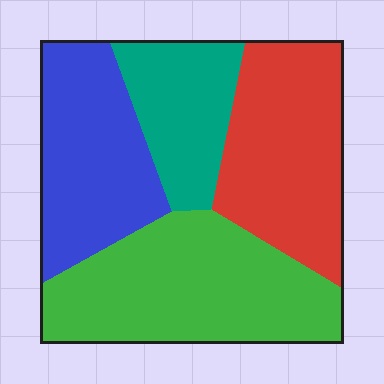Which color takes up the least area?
Teal, at roughly 15%.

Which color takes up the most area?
Green, at roughly 35%.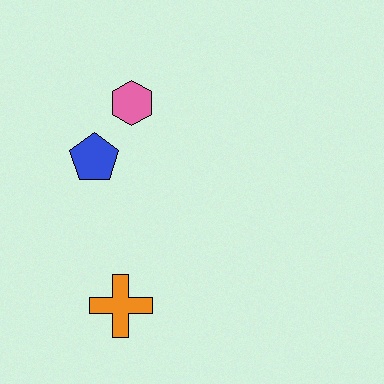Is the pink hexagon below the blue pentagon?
No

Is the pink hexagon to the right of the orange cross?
Yes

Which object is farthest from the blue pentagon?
The orange cross is farthest from the blue pentagon.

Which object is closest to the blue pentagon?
The pink hexagon is closest to the blue pentagon.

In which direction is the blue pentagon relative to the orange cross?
The blue pentagon is above the orange cross.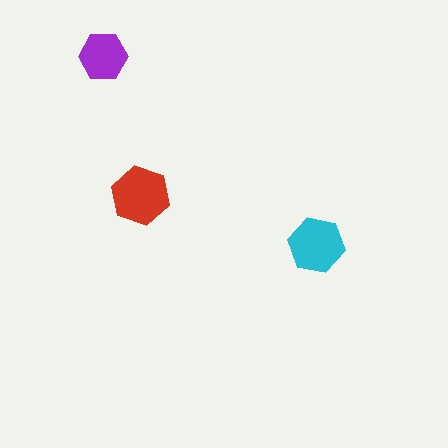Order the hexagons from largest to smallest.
the red one, the cyan one, the purple one.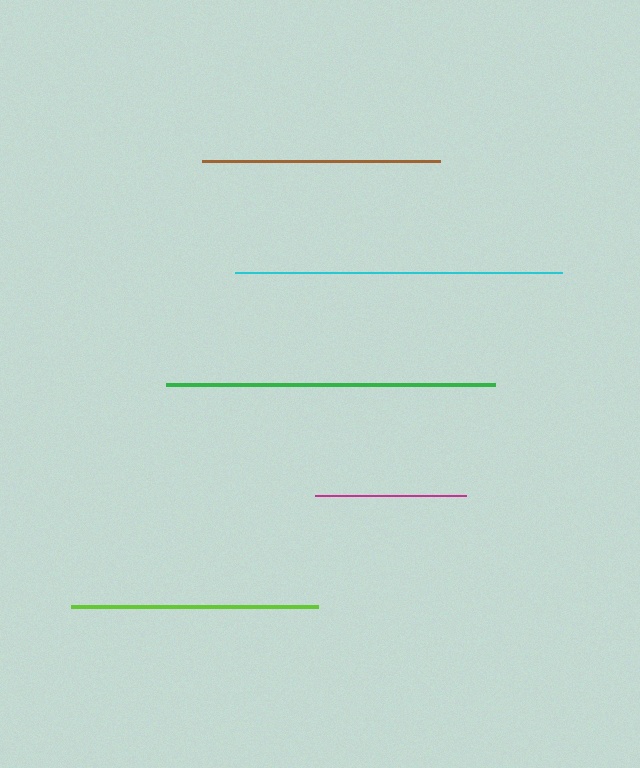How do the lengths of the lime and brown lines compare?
The lime and brown lines are approximately the same length.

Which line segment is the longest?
The green line is the longest at approximately 329 pixels.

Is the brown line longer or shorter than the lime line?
The lime line is longer than the brown line.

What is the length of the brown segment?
The brown segment is approximately 237 pixels long.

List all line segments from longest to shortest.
From longest to shortest: green, cyan, lime, brown, magenta.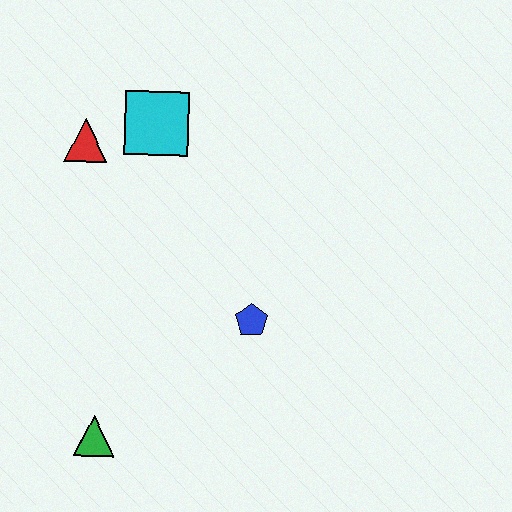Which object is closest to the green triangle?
The blue pentagon is closest to the green triangle.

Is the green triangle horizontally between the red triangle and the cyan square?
Yes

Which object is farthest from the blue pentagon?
The red triangle is farthest from the blue pentagon.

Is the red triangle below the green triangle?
No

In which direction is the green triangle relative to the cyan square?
The green triangle is below the cyan square.